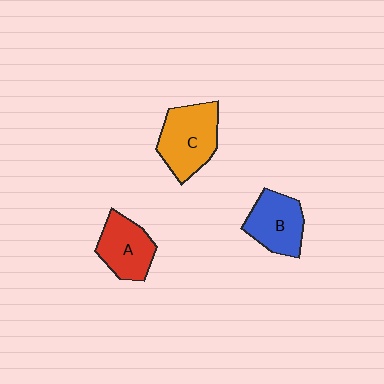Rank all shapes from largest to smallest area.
From largest to smallest: C (orange), B (blue), A (red).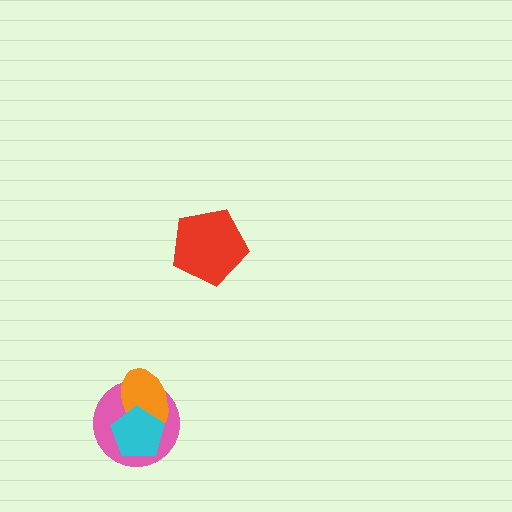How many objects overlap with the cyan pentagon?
2 objects overlap with the cyan pentagon.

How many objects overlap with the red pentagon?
0 objects overlap with the red pentagon.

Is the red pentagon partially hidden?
No, no other shape covers it.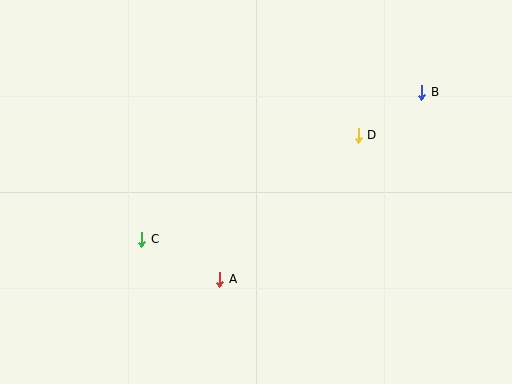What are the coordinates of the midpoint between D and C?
The midpoint between D and C is at (250, 187).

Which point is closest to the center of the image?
Point A at (220, 279) is closest to the center.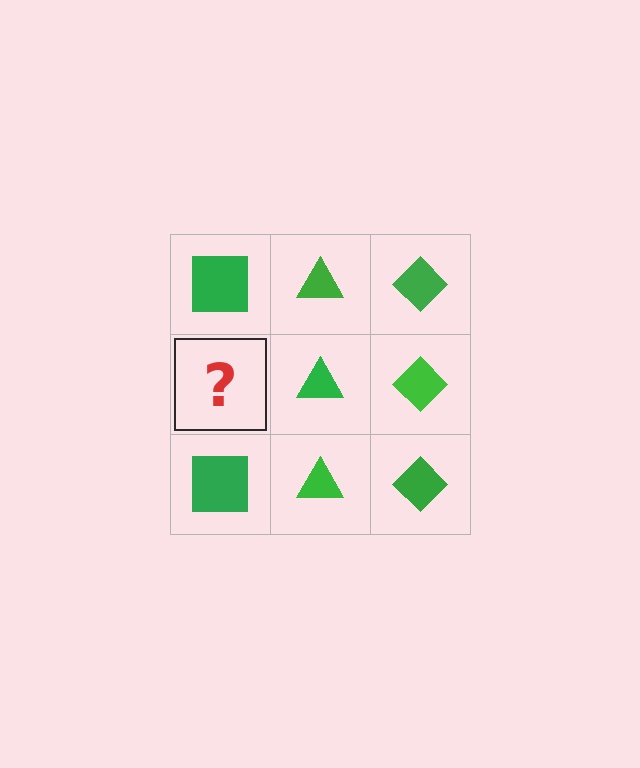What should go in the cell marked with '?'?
The missing cell should contain a green square.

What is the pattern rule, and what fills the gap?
The rule is that each column has a consistent shape. The gap should be filled with a green square.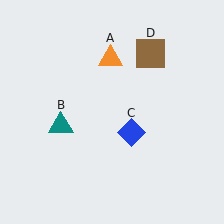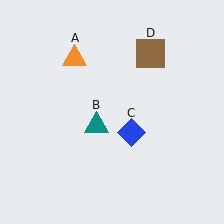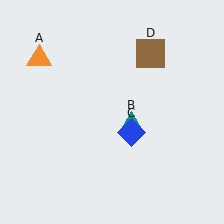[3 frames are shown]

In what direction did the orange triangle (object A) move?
The orange triangle (object A) moved left.